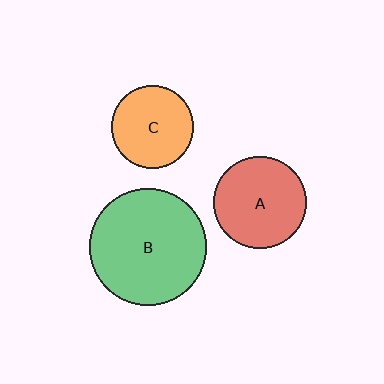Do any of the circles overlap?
No, none of the circles overlap.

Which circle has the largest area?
Circle B (green).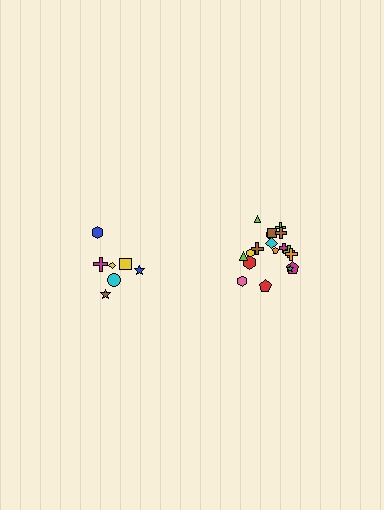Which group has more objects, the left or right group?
The right group.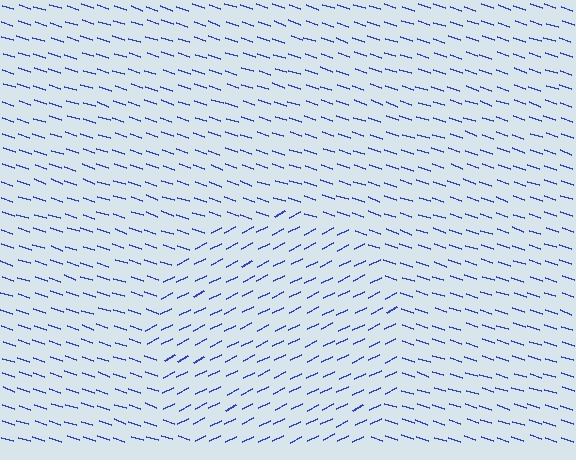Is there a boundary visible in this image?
Yes, there is a texture boundary formed by a change in line orientation.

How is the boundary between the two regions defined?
The boundary is defined purely by a change in line orientation (approximately 45 degrees difference). All lines are the same color and thickness.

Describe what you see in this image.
The image is filled with small blue line segments. A circle region in the image has lines oriented differently from the surrounding lines, creating a visible texture boundary.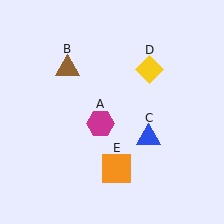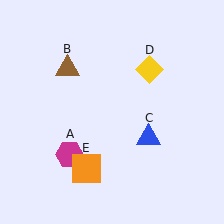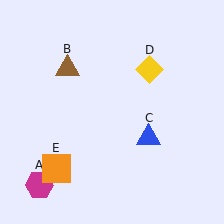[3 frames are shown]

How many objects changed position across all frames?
2 objects changed position: magenta hexagon (object A), orange square (object E).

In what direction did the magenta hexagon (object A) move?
The magenta hexagon (object A) moved down and to the left.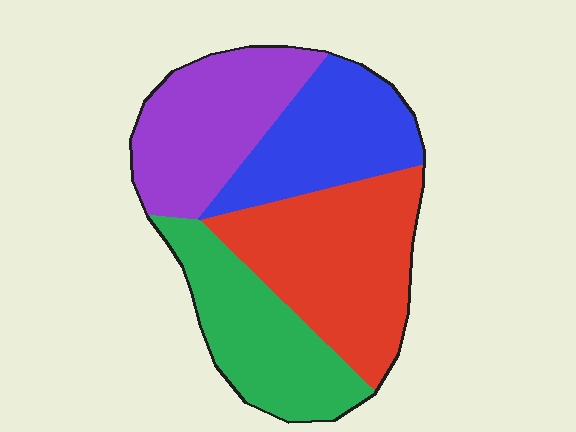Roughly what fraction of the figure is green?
Green takes up about one quarter (1/4) of the figure.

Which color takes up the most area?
Red, at roughly 30%.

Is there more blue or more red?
Red.